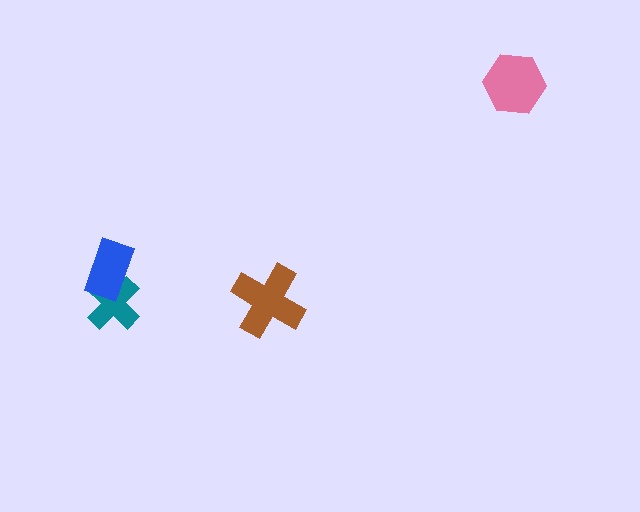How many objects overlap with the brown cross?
0 objects overlap with the brown cross.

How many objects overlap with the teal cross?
1 object overlaps with the teal cross.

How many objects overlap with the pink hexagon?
0 objects overlap with the pink hexagon.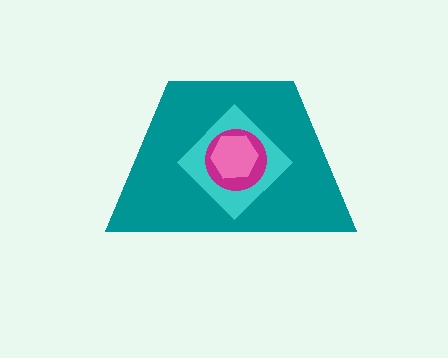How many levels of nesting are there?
4.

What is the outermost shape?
The teal trapezoid.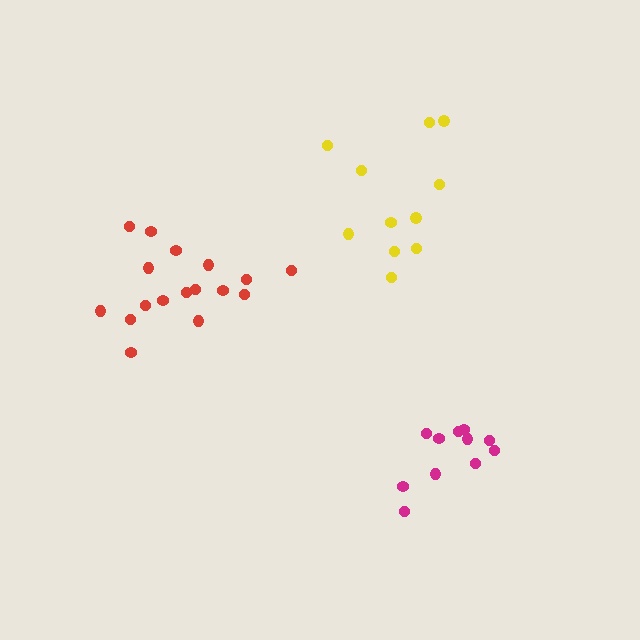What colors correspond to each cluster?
The clusters are colored: red, magenta, yellow.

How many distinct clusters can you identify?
There are 3 distinct clusters.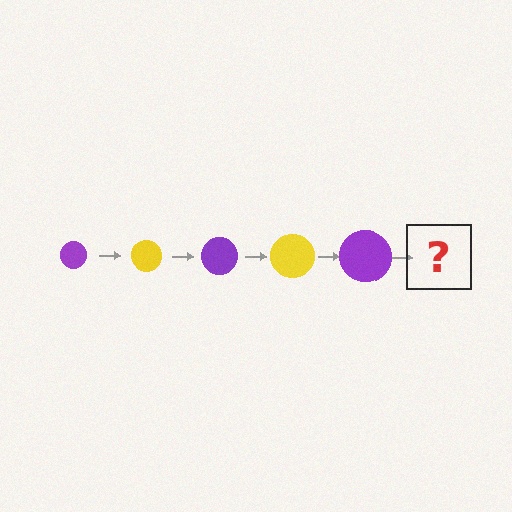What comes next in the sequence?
The next element should be a yellow circle, larger than the previous one.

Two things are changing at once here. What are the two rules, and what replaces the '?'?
The two rules are that the circle grows larger each step and the color cycles through purple and yellow. The '?' should be a yellow circle, larger than the previous one.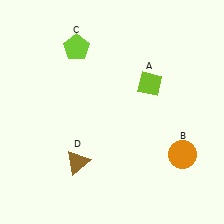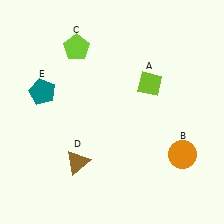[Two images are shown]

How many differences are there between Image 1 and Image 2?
There is 1 difference between the two images.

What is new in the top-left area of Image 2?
A teal pentagon (E) was added in the top-left area of Image 2.